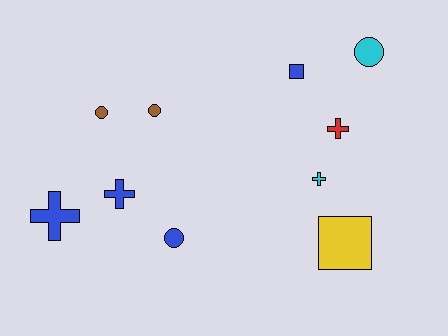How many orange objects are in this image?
There are no orange objects.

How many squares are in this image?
There are 2 squares.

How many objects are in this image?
There are 10 objects.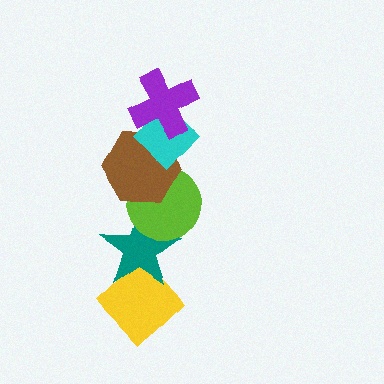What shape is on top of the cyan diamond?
The purple cross is on top of the cyan diamond.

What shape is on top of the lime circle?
The brown hexagon is on top of the lime circle.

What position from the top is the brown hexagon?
The brown hexagon is 3rd from the top.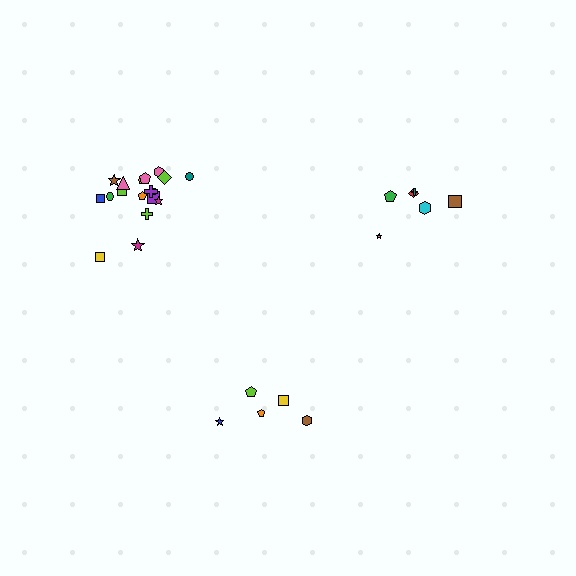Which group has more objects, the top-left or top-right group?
The top-left group.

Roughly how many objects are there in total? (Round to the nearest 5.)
Roughly 30 objects in total.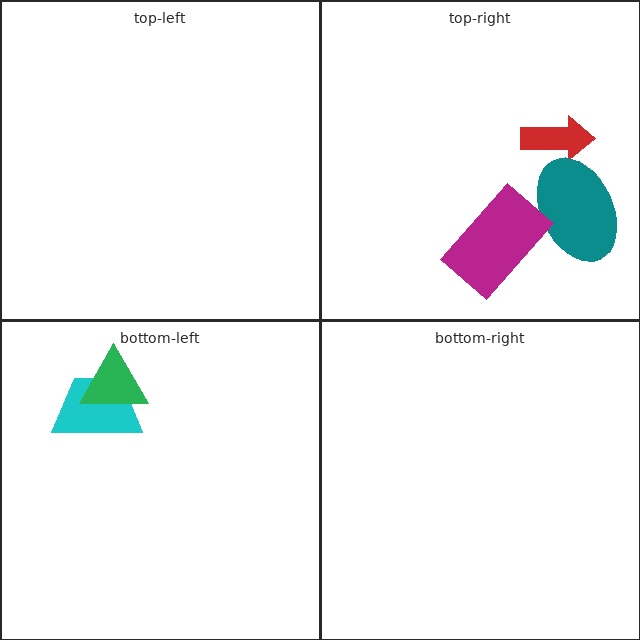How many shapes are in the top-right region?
3.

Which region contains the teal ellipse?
The top-right region.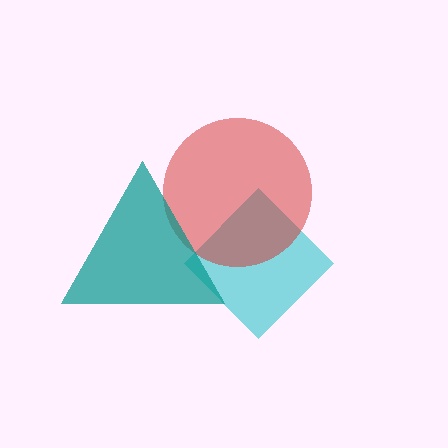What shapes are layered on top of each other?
The layered shapes are: a cyan diamond, a red circle, a teal triangle.